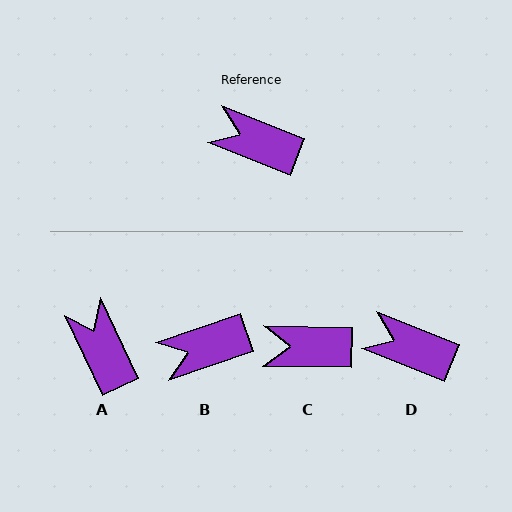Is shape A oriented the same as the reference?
No, it is off by about 43 degrees.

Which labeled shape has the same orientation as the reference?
D.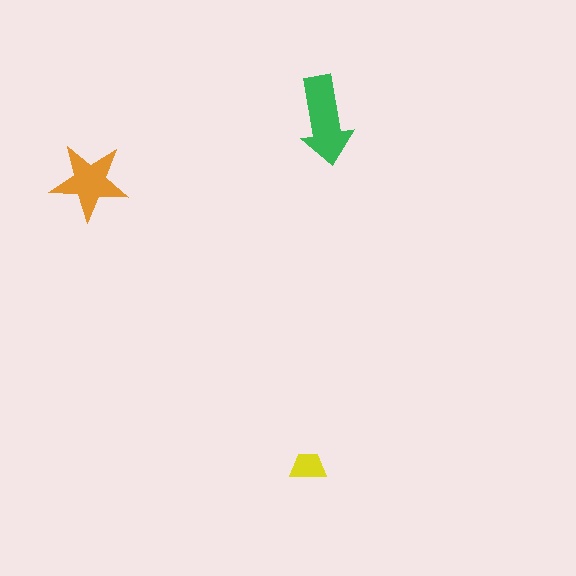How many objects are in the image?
There are 3 objects in the image.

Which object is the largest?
The green arrow.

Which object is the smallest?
The yellow trapezoid.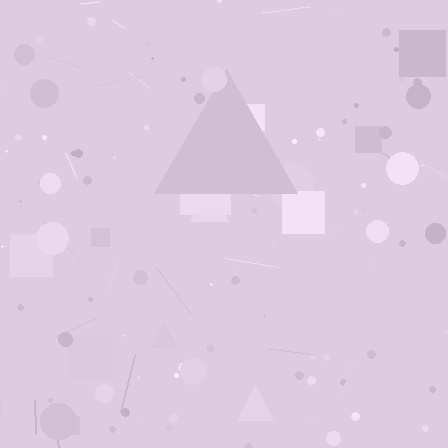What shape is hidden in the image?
A triangle is hidden in the image.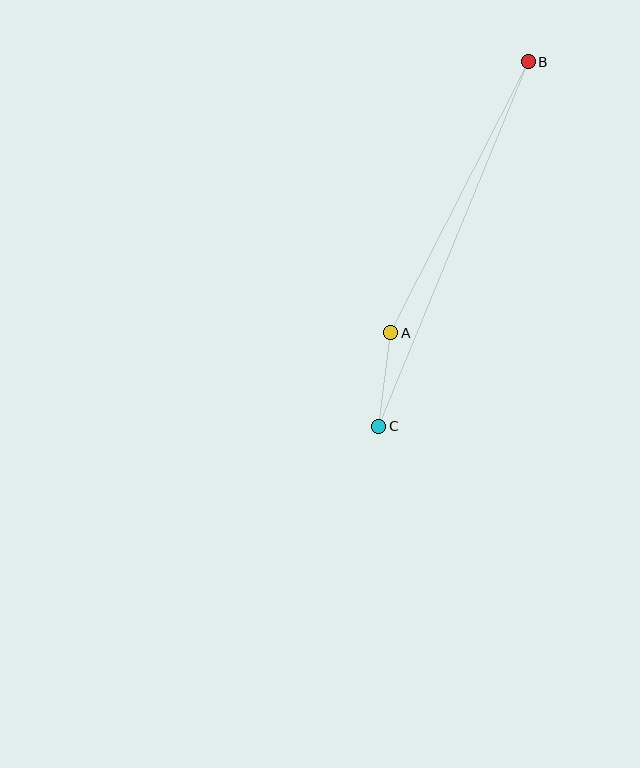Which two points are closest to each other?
Points A and C are closest to each other.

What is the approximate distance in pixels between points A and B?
The distance between A and B is approximately 304 pixels.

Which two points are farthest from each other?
Points B and C are farthest from each other.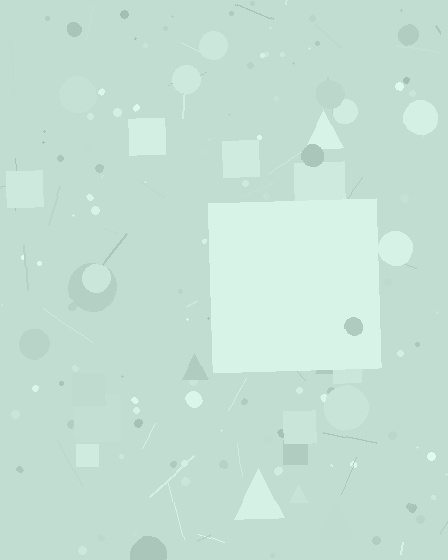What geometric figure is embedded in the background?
A square is embedded in the background.